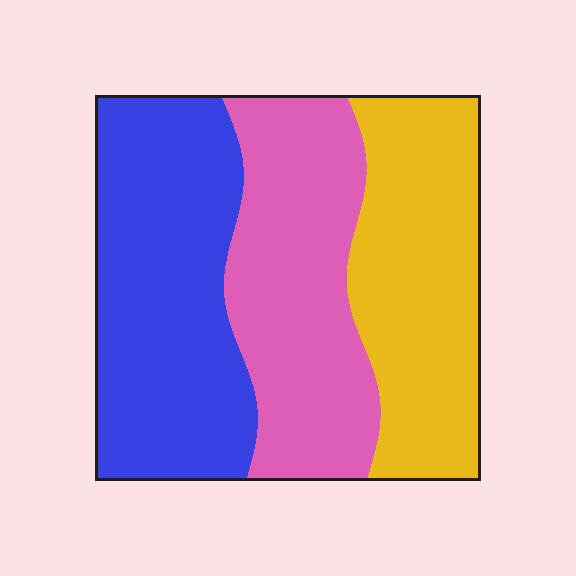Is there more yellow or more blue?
Blue.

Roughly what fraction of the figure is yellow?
Yellow takes up about one third (1/3) of the figure.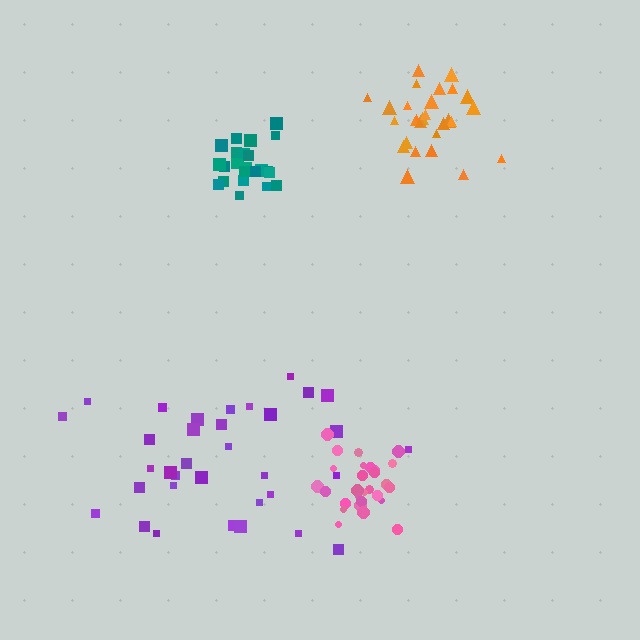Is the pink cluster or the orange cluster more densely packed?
Pink.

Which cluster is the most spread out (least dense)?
Purple.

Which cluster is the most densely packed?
Pink.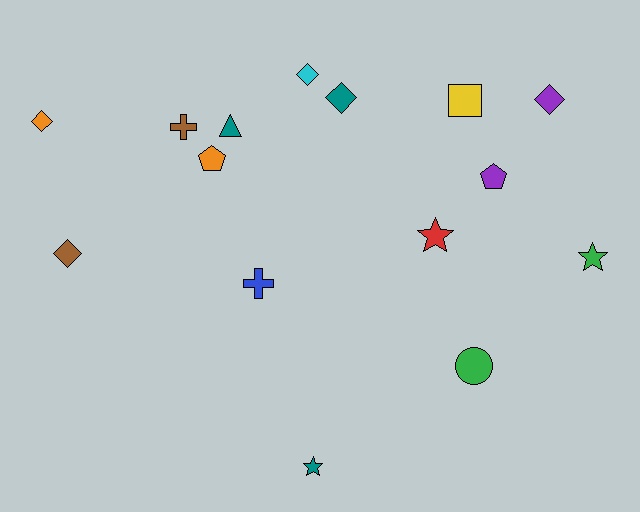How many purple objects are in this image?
There are 2 purple objects.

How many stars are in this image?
There are 3 stars.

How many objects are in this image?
There are 15 objects.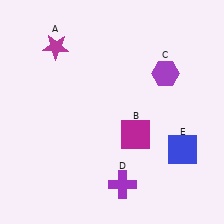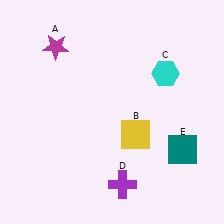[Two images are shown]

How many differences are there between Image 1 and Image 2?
There are 3 differences between the two images.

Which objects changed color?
B changed from magenta to yellow. C changed from purple to cyan. E changed from blue to teal.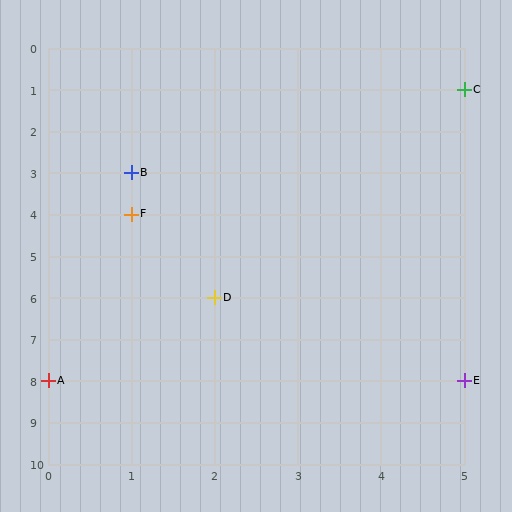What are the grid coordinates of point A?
Point A is at grid coordinates (0, 8).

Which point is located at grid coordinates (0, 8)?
Point A is at (0, 8).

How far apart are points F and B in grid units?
Points F and B are 1 row apart.